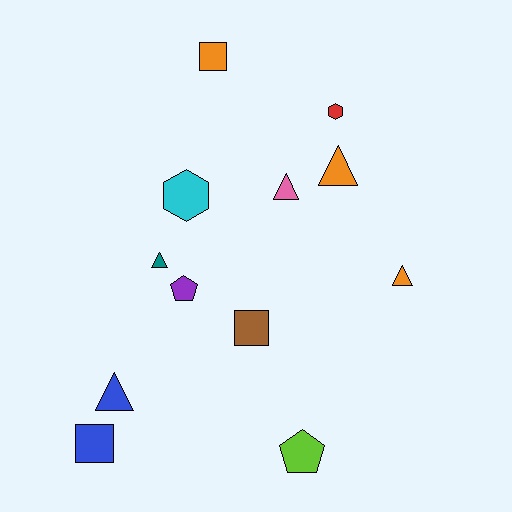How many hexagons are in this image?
There are 2 hexagons.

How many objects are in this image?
There are 12 objects.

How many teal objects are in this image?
There is 1 teal object.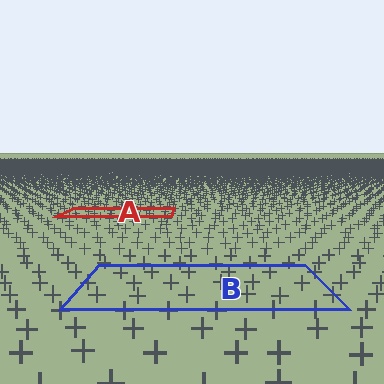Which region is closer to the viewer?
Region B is closer. The texture elements there are larger and more spread out.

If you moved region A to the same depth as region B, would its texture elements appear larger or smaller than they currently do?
They would appear larger. At a closer depth, the same texture elements are projected at a bigger on-screen size.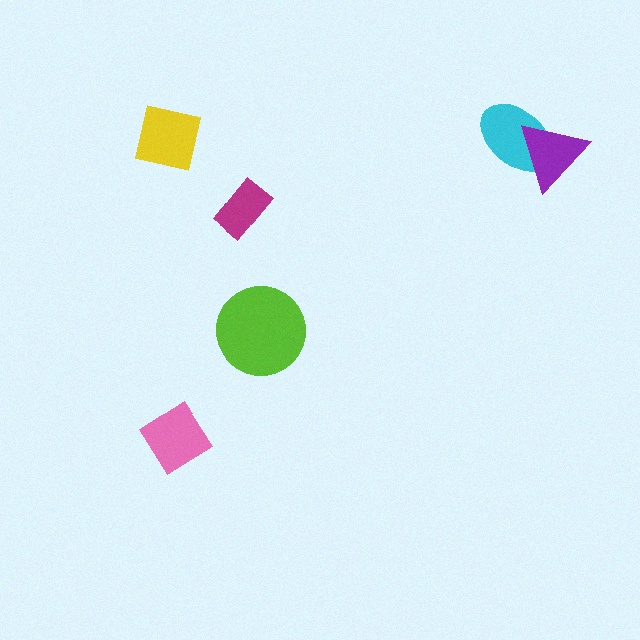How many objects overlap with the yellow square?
0 objects overlap with the yellow square.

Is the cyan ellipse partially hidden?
Yes, it is partially covered by another shape.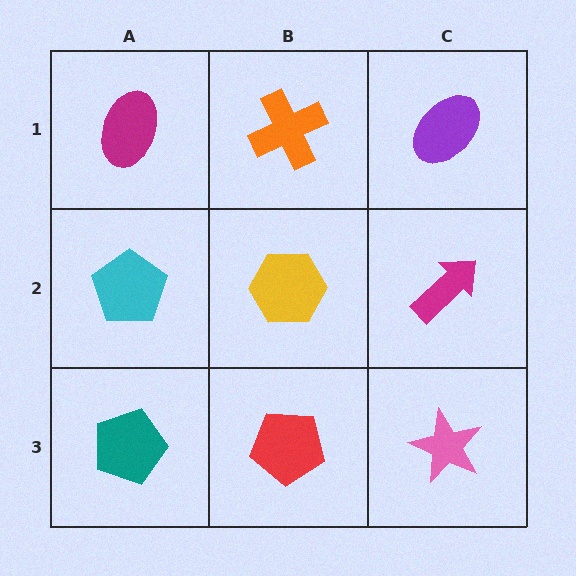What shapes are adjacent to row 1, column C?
A magenta arrow (row 2, column C), an orange cross (row 1, column B).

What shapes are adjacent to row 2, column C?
A purple ellipse (row 1, column C), a pink star (row 3, column C), a yellow hexagon (row 2, column B).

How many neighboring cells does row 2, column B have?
4.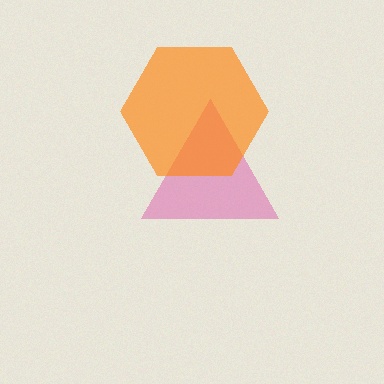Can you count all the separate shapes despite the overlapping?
Yes, there are 2 separate shapes.